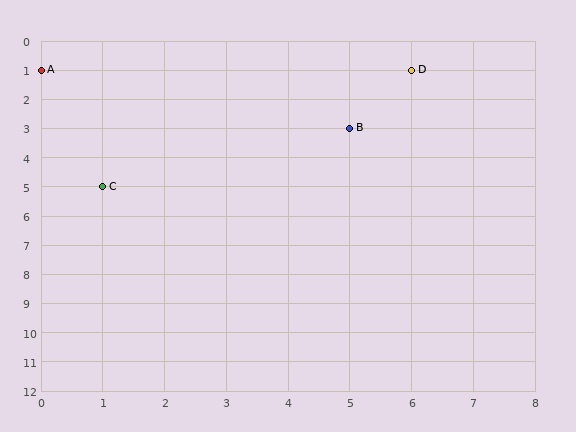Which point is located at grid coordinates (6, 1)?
Point D is at (6, 1).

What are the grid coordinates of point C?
Point C is at grid coordinates (1, 5).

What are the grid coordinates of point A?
Point A is at grid coordinates (0, 1).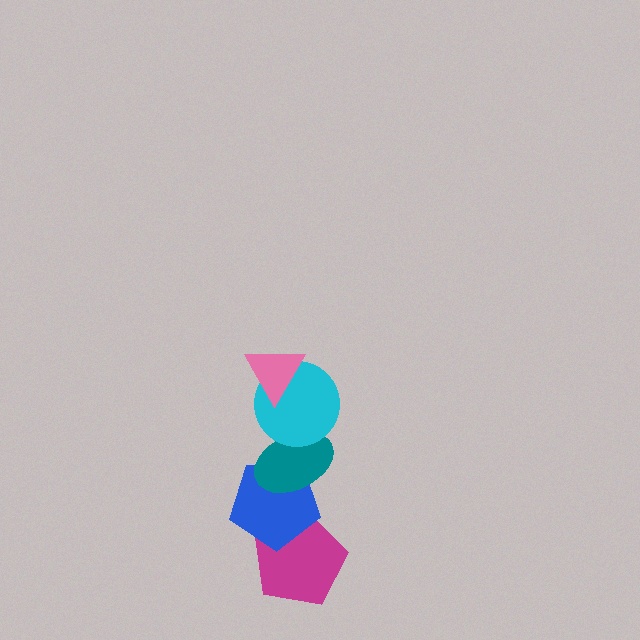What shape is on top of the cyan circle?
The pink triangle is on top of the cyan circle.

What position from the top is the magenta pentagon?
The magenta pentagon is 5th from the top.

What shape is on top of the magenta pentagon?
The blue pentagon is on top of the magenta pentagon.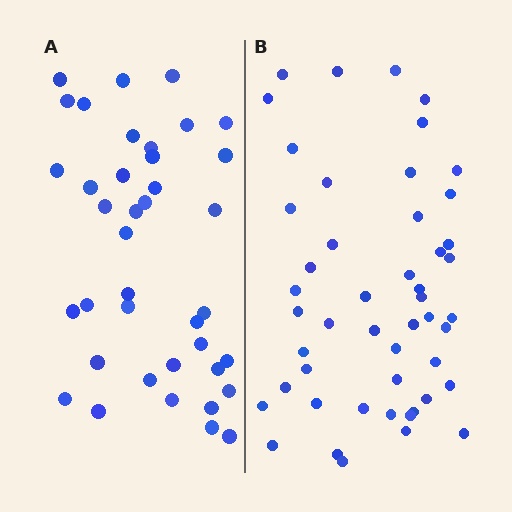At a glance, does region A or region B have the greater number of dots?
Region B (the right region) has more dots.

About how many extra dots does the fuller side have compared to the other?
Region B has roughly 10 or so more dots than region A.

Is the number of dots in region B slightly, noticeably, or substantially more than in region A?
Region B has noticeably more, but not dramatically so. The ratio is roughly 1.3 to 1.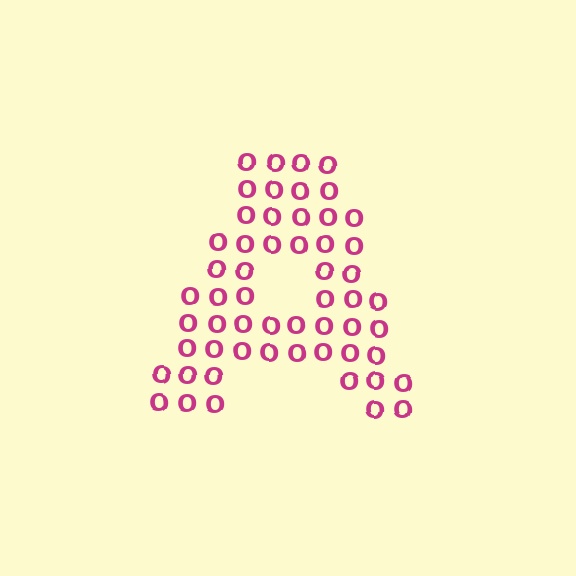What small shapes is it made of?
It is made of small letter O's.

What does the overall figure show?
The overall figure shows the letter A.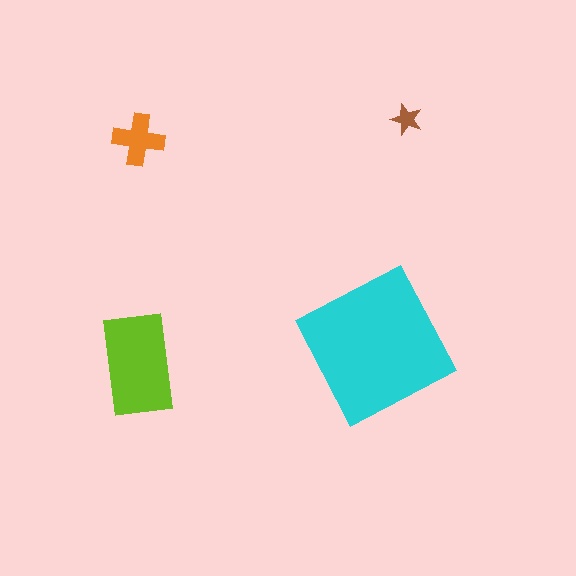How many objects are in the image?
There are 4 objects in the image.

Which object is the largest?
The cyan square.